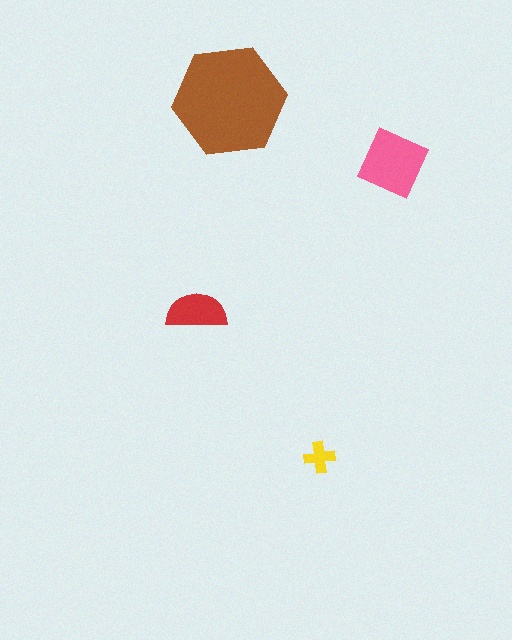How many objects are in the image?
There are 4 objects in the image.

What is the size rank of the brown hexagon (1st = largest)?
1st.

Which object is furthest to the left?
The red semicircle is leftmost.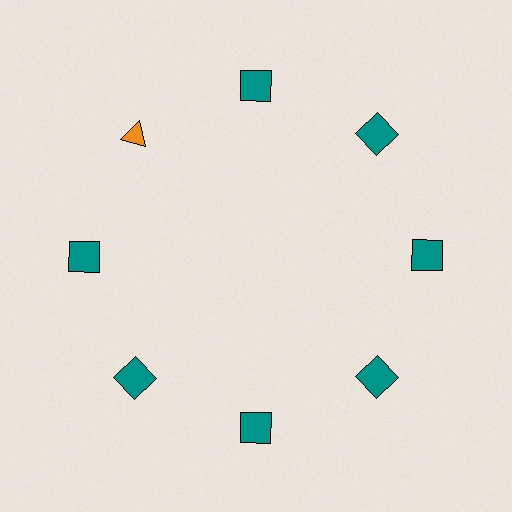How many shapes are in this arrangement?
There are 8 shapes arranged in a ring pattern.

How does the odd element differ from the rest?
It differs in both color (orange instead of teal) and shape (triangle instead of square).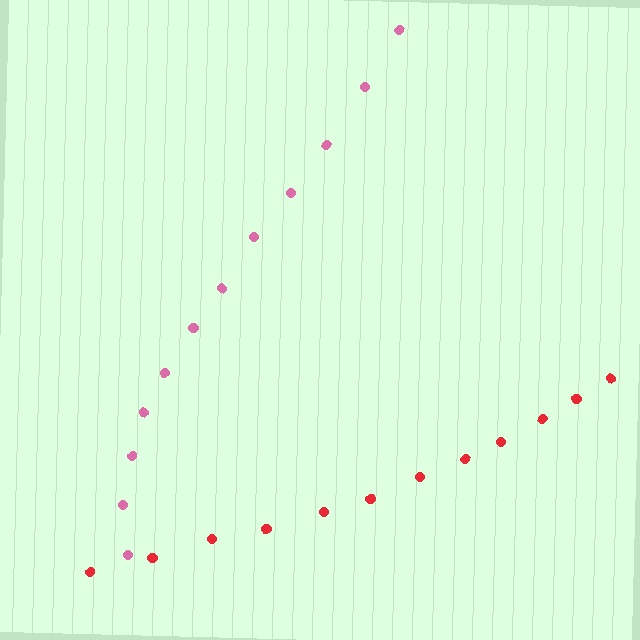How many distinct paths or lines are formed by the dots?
There are 2 distinct paths.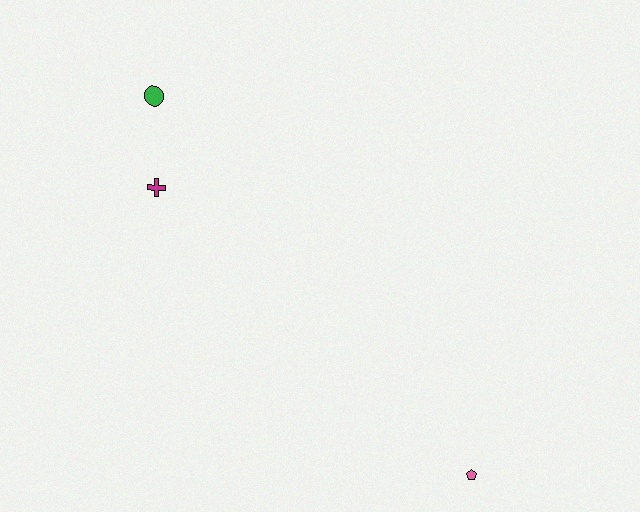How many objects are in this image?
There are 3 objects.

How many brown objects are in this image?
There are no brown objects.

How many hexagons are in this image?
There are no hexagons.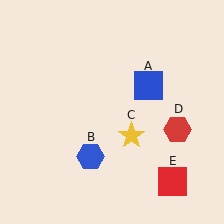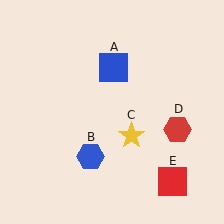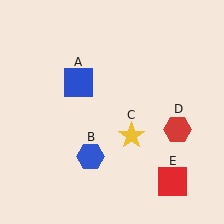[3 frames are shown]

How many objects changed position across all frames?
1 object changed position: blue square (object A).